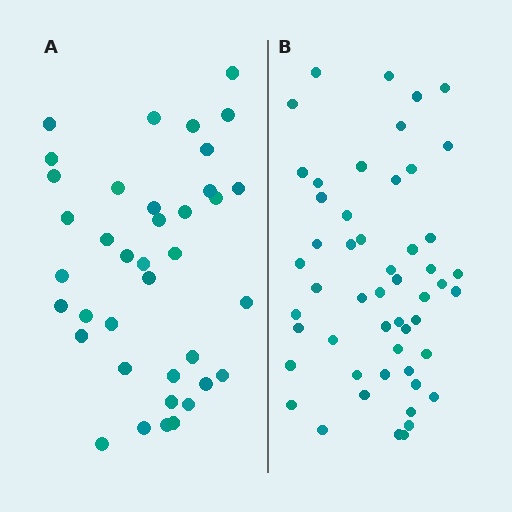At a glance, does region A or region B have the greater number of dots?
Region B (the right region) has more dots.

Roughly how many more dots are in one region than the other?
Region B has approximately 15 more dots than region A.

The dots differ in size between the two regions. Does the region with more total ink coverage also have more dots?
No. Region A has more total ink coverage because its dots are larger, but region B actually contains more individual dots. Total area can be misleading — the number of items is what matters here.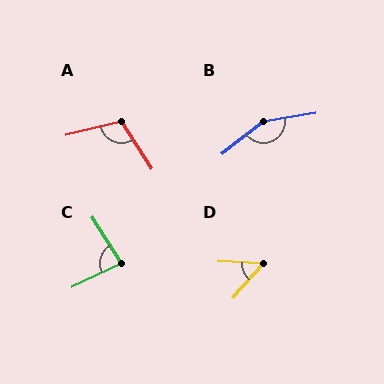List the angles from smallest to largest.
D (52°), C (83°), A (109°), B (151°).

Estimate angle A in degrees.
Approximately 109 degrees.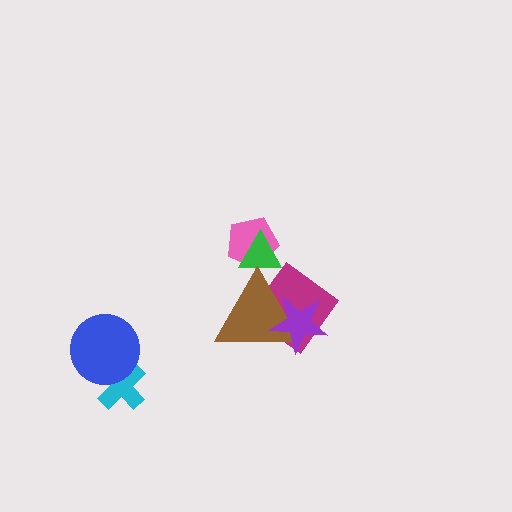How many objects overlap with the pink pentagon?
1 object overlaps with the pink pentagon.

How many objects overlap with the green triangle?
3 objects overlap with the green triangle.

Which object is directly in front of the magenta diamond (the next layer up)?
The green triangle is directly in front of the magenta diamond.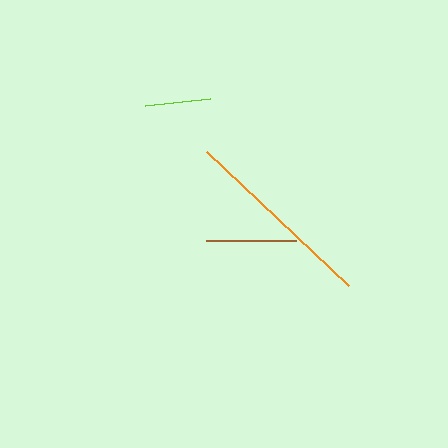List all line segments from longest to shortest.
From longest to shortest: orange, brown, lime.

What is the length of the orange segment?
The orange segment is approximately 195 pixels long.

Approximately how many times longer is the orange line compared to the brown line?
The orange line is approximately 2.2 times the length of the brown line.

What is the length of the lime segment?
The lime segment is approximately 65 pixels long.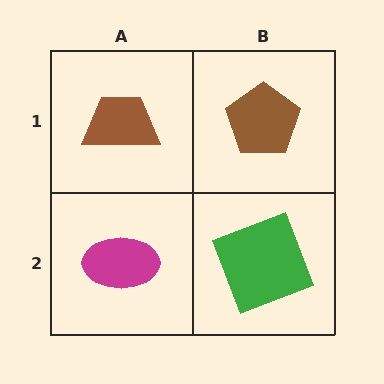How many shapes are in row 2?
2 shapes.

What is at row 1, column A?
A brown trapezoid.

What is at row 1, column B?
A brown pentagon.